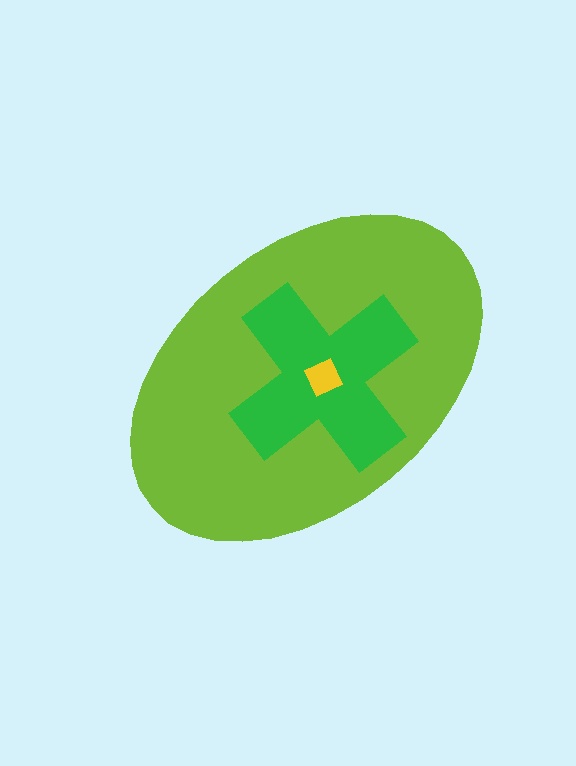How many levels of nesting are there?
3.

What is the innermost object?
The yellow diamond.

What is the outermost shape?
The lime ellipse.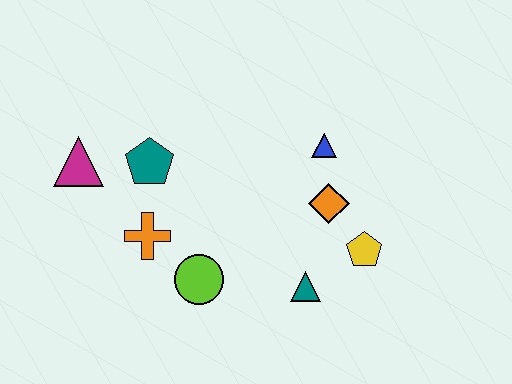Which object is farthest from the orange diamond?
The magenta triangle is farthest from the orange diamond.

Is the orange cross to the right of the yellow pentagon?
No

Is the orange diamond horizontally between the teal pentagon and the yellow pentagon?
Yes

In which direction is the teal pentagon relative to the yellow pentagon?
The teal pentagon is to the left of the yellow pentagon.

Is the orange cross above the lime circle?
Yes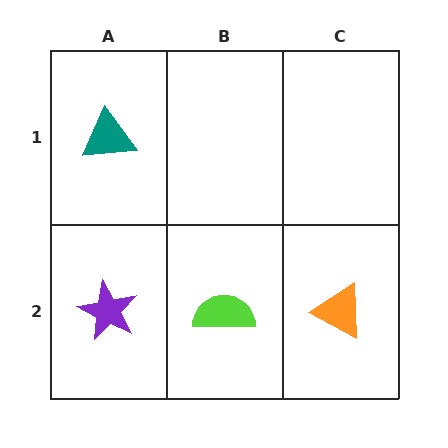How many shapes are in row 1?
1 shape.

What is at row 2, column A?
A purple star.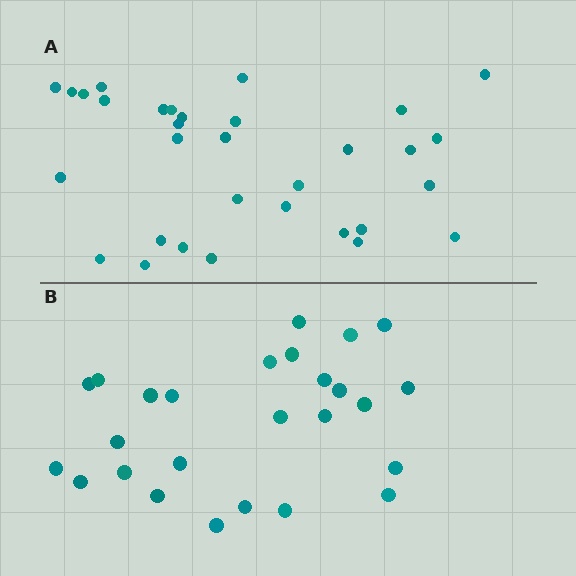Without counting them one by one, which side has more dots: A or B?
Region A (the top region) has more dots.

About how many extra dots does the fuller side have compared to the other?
Region A has about 6 more dots than region B.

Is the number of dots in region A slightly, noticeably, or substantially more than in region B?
Region A has only slightly more — the two regions are fairly close. The ratio is roughly 1.2 to 1.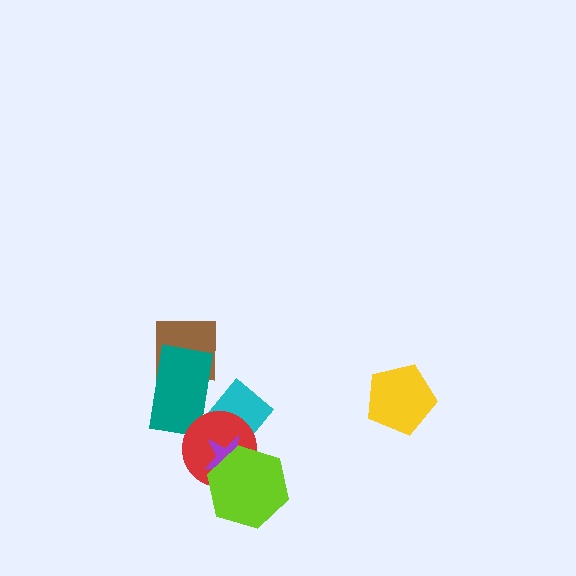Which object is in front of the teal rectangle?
The red circle is in front of the teal rectangle.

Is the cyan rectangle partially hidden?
Yes, it is partially covered by another shape.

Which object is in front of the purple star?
The lime hexagon is in front of the purple star.